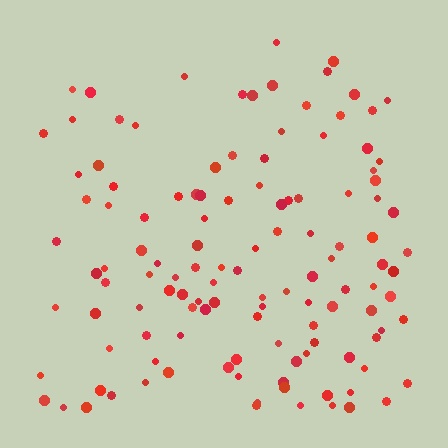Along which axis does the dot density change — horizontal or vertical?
Vertical.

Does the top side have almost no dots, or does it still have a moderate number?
Still a moderate number, just noticeably fewer than the bottom.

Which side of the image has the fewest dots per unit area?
The top.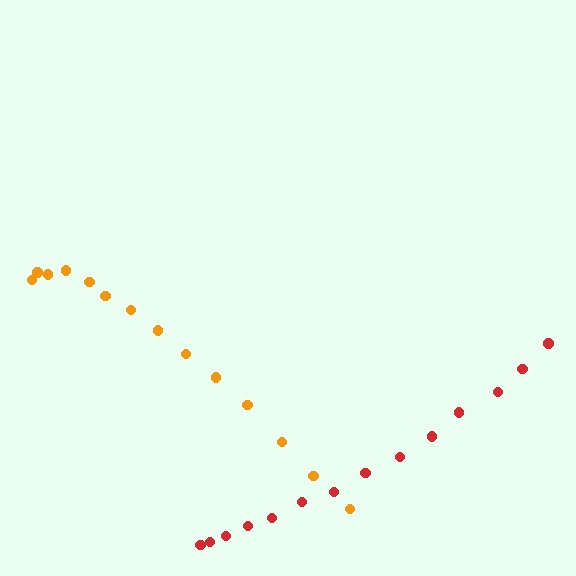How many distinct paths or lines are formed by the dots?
There are 2 distinct paths.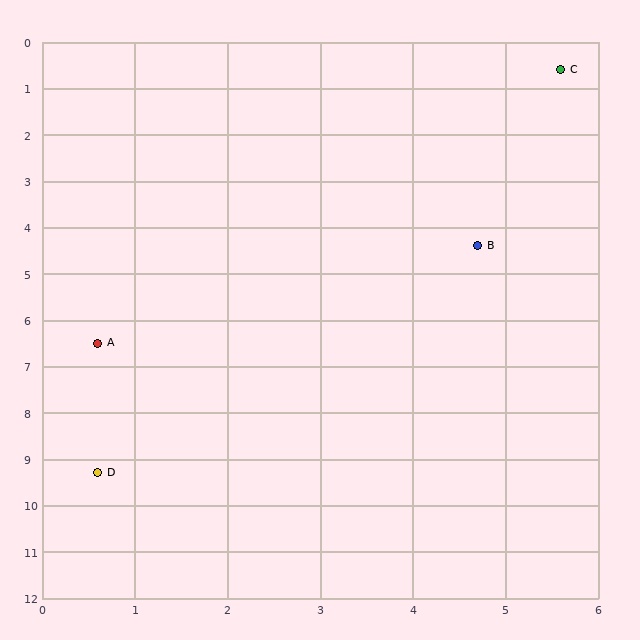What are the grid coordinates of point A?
Point A is at approximately (0.6, 6.5).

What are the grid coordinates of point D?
Point D is at approximately (0.6, 9.3).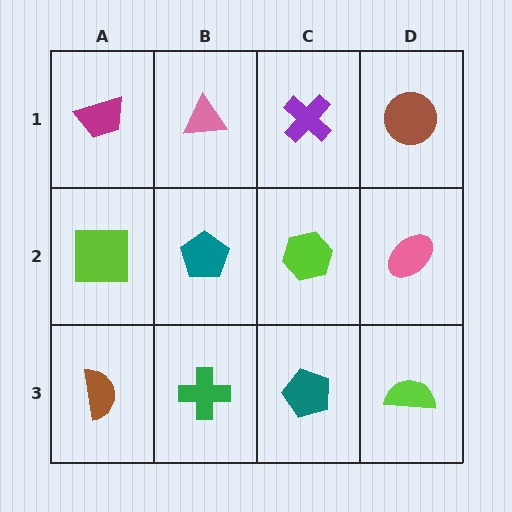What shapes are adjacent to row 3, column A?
A lime square (row 2, column A), a green cross (row 3, column B).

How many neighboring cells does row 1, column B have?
3.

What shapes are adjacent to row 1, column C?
A lime hexagon (row 2, column C), a pink triangle (row 1, column B), a brown circle (row 1, column D).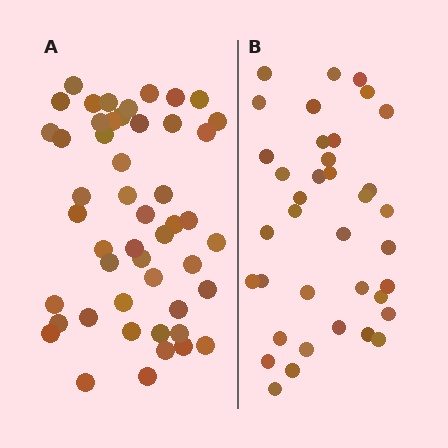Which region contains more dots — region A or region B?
Region A (the left region) has more dots.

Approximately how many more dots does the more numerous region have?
Region A has roughly 12 or so more dots than region B.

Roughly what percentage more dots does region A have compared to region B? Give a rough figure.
About 30% more.